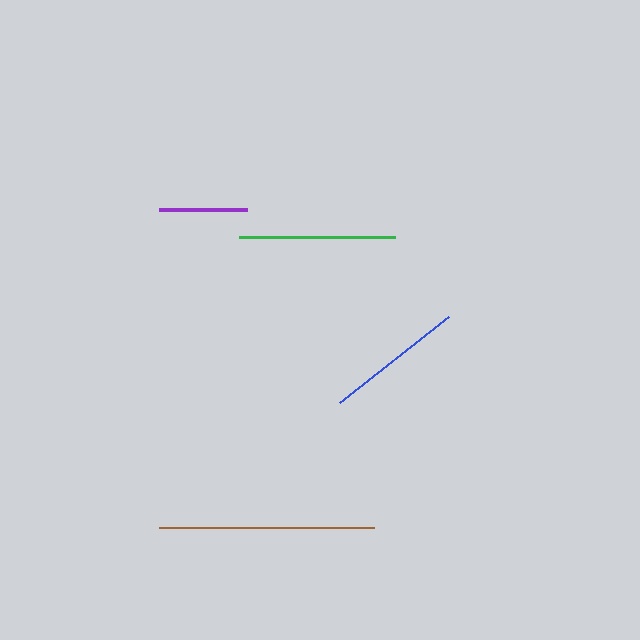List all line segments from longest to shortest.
From longest to shortest: brown, green, blue, purple.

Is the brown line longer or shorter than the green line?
The brown line is longer than the green line.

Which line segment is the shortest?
The purple line is the shortest at approximately 88 pixels.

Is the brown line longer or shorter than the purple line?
The brown line is longer than the purple line.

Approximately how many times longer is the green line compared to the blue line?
The green line is approximately 1.1 times the length of the blue line.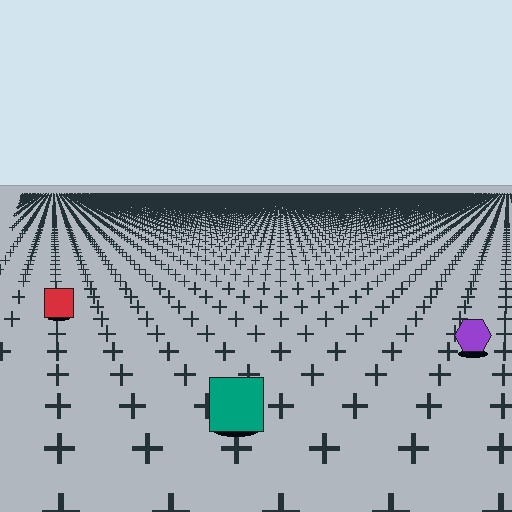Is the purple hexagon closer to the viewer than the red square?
Yes. The purple hexagon is closer — you can tell from the texture gradient: the ground texture is coarser near it.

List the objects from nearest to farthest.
From nearest to farthest: the teal square, the purple hexagon, the red square.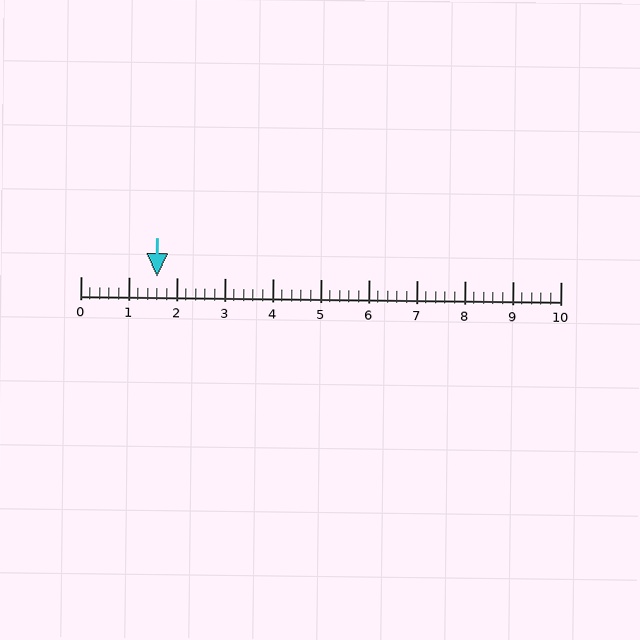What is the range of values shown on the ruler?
The ruler shows values from 0 to 10.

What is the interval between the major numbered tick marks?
The major tick marks are spaced 1 units apart.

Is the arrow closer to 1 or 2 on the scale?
The arrow is closer to 2.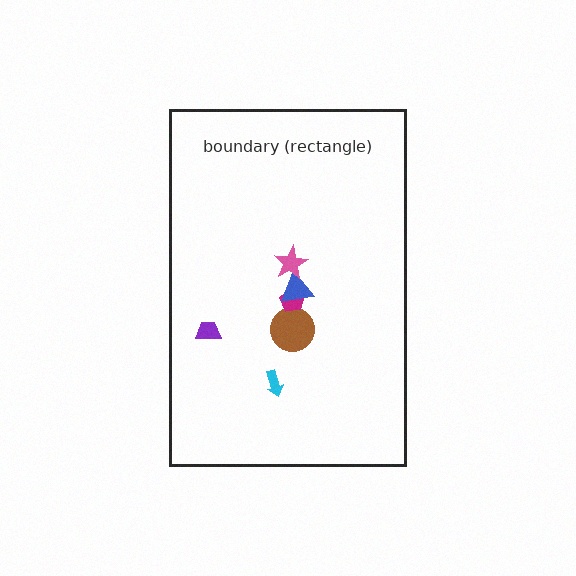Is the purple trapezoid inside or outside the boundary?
Inside.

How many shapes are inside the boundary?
6 inside, 0 outside.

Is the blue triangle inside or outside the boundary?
Inside.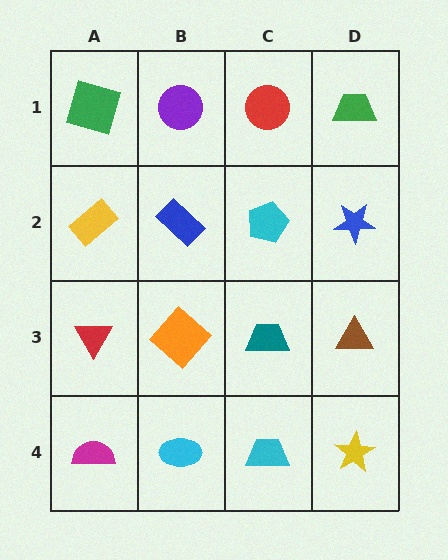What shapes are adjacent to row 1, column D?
A blue star (row 2, column D), a red circle (row 1, column C).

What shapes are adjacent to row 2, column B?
A purple circle (row 1, column B), an orange diamond (row 3, column B), a yellow rectangle (row 2, column A), a cyan pentagon (row 2, column C).